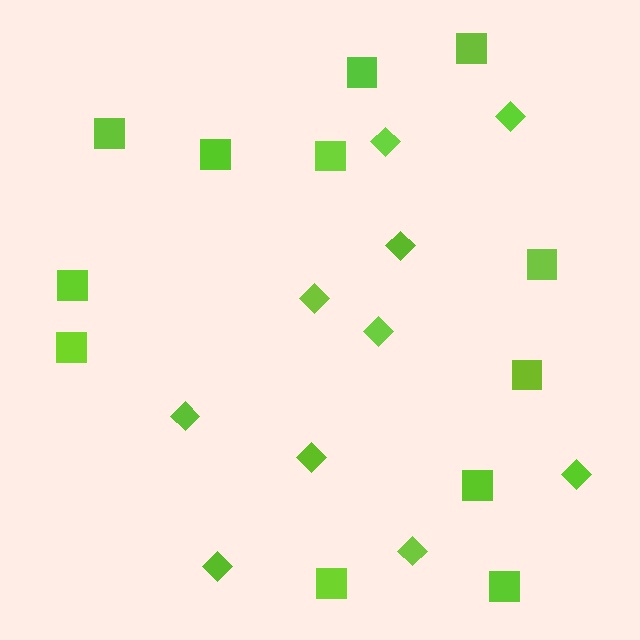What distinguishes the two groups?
There are 2 groups: one group of diamonds (10) and one group of squares (12).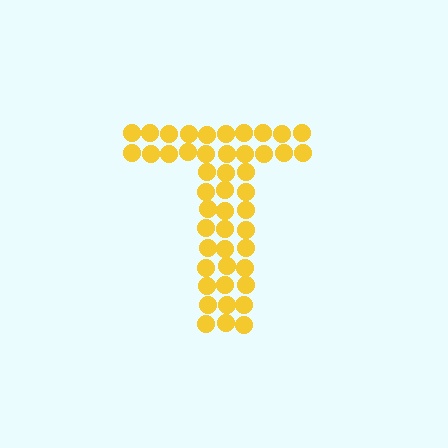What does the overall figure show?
The overall figure shows the letter T.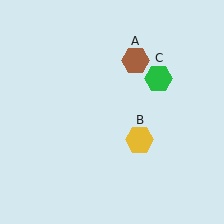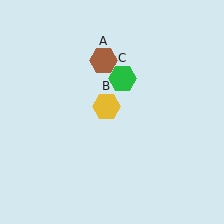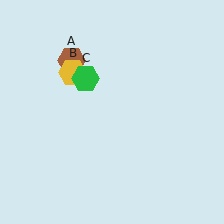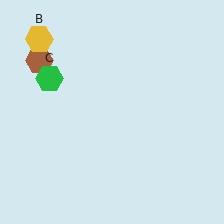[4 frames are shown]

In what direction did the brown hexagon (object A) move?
The brown hexagon (object A) moved left.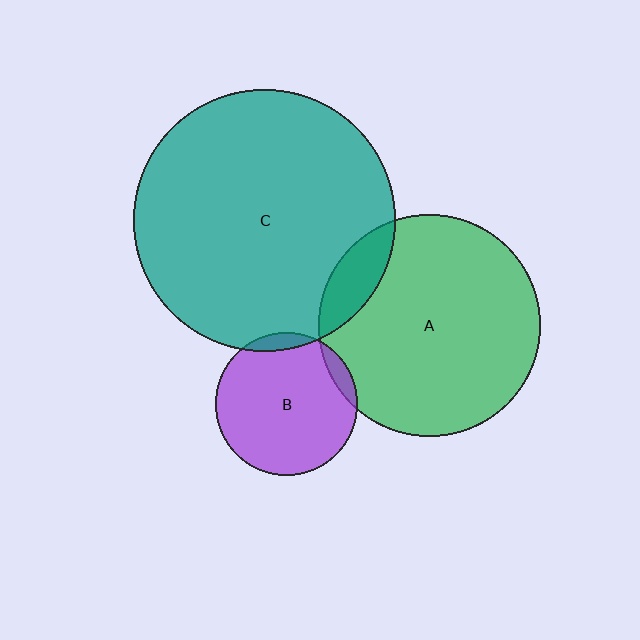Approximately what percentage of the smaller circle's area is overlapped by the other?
Approximately 5%.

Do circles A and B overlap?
Yes.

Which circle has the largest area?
Circle C (teal).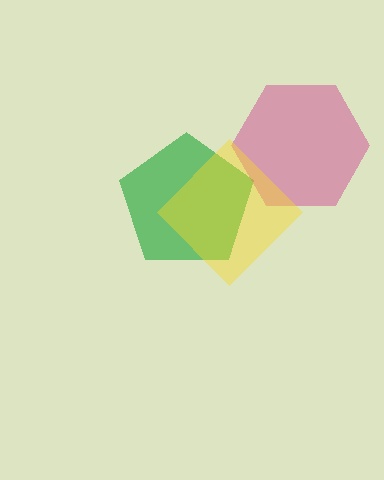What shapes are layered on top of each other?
The layered shapes are: a green pentagon, a magenta hexagon, a yellow diamond.